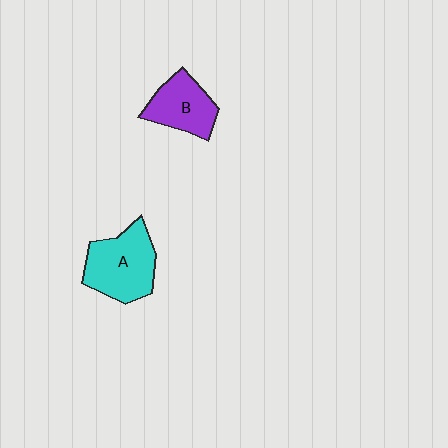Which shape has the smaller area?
Shape B (purple).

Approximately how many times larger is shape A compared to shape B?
Approximately 1.4 times.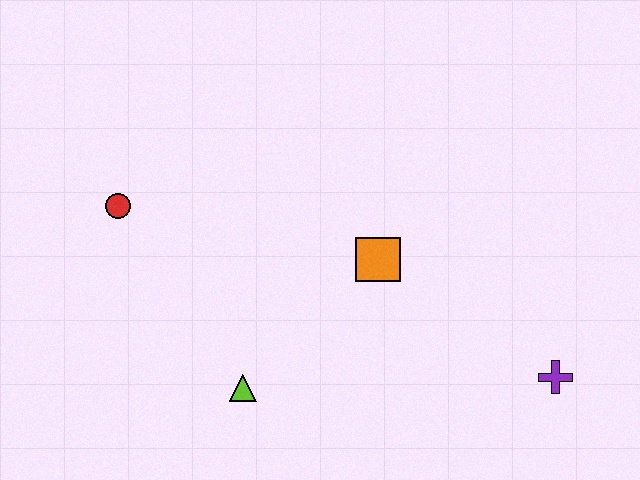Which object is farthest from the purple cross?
The red circle is farthest from the purple cross.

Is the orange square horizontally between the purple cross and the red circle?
Yes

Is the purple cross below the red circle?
Yes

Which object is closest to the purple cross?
The orange square is closest to the purple cross.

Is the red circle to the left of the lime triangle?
Yes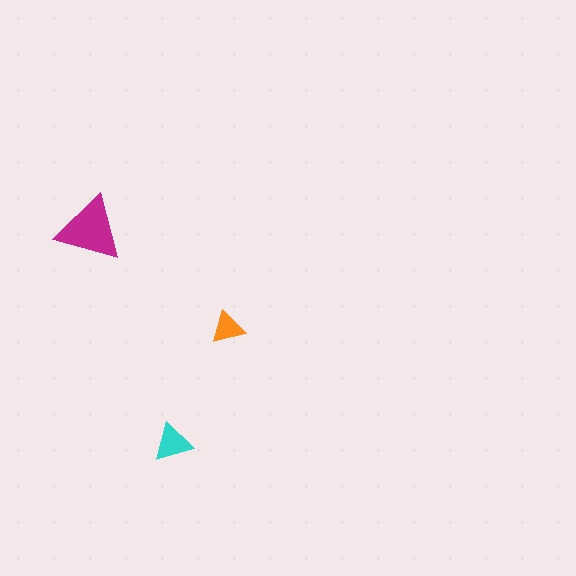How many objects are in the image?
There are 3 objects in the image.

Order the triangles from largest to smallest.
the magenta one, the cyan one, the orange one.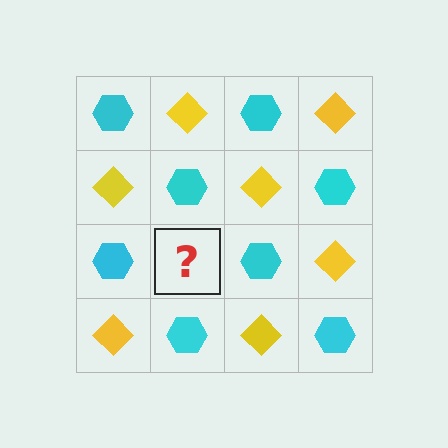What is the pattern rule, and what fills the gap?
The rule is that it alternates cyan hexagon and yellow diamond in a checkerboard pattern. The gap should be filled with a yellow diamond.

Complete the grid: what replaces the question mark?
The question mark should be replaced with a yellow diamond.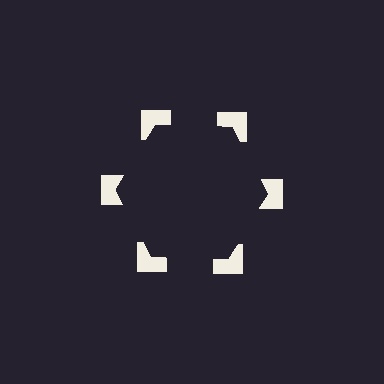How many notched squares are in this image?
There are 6 — one at each vertex of the illusory hexagon.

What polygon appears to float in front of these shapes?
An illusory hexagon — its edges are inferred from the aligned wedge cuts in the notched squares, not physically drawn.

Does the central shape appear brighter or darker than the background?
It typically appears slightly darker than the background, even though no actual brightness change is drawn.